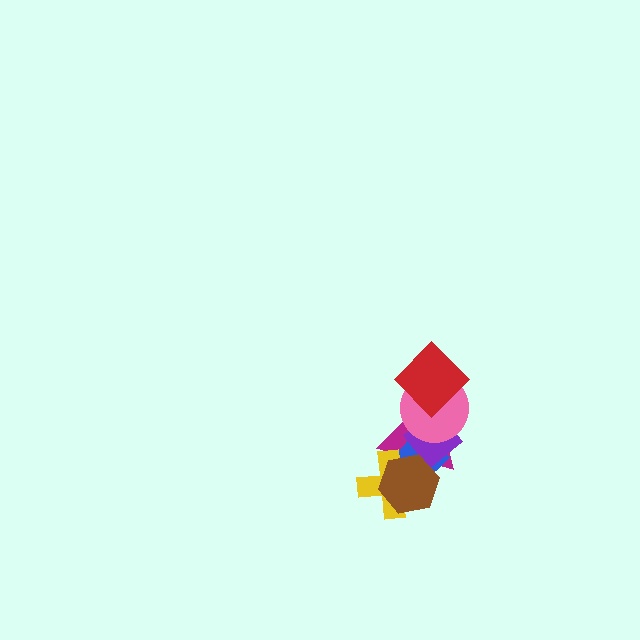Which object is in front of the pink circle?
The red diamond is in front of the pink circle.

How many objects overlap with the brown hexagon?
4 objects overlap with the brown hexagon.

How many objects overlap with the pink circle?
4 objects overlap with the pink circle.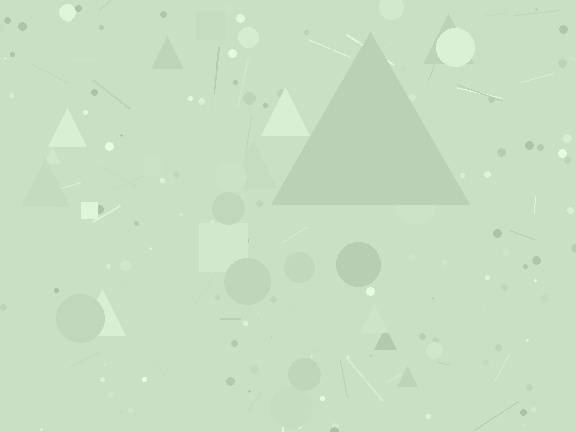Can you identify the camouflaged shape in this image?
The camouflaged shape is a triangle.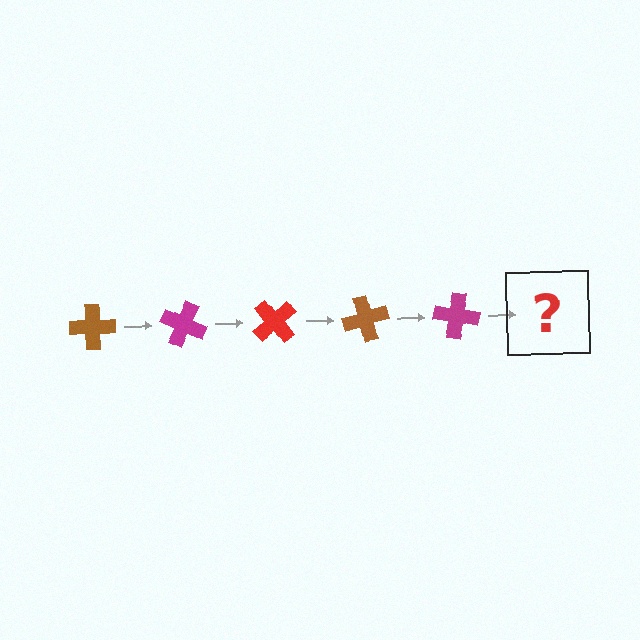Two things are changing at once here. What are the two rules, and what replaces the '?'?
The two rules are that it rotates 25 degrees each step and the color cycles through brown, magenta, and red. The '?' should be a red cross, rotated 125 degrees from the start.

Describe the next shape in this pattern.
It should be a red cross, rotated 125 degrees from the start.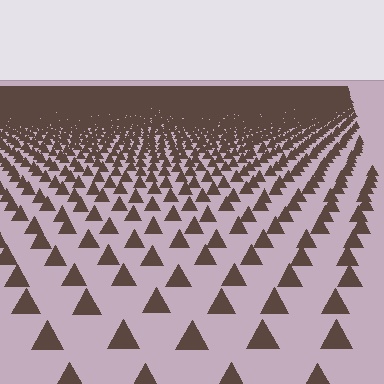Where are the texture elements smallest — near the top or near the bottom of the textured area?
Near the top.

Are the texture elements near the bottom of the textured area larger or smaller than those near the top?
Larger. Near the bottom, elements are closer to the viewer and appear at a bigger on-screen size.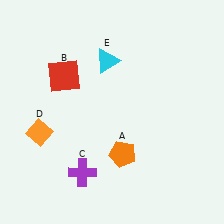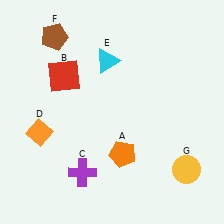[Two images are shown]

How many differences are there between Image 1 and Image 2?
There are 2 differences between the two images.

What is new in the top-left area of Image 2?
A brown pentagon (F) was added in the top-left area of Image 2.